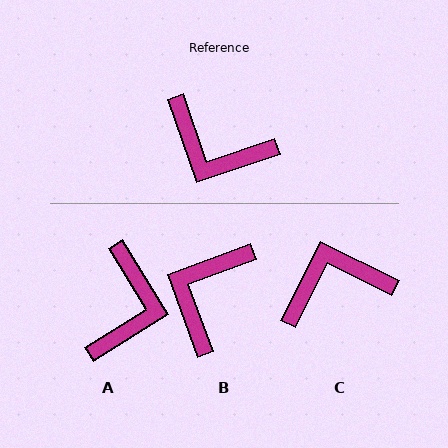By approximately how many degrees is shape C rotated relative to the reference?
Approximately 135 degrees clockwise.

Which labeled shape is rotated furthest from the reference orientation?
C, about 135 degrees away.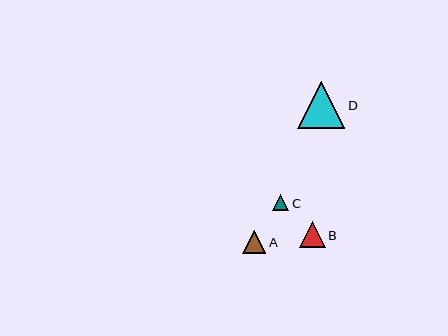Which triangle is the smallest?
Triangle C is the smallest with a size of approximately 16 pixels.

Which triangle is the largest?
Triangle D is the largest with a size of approximately 47 pixels.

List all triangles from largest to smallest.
From largest to smallest: D, B, A, C.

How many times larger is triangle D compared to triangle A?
Triangle D is approximately 2.1 times the size of triangle A.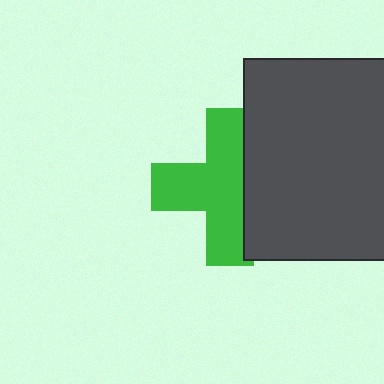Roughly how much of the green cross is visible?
Most of it is visible (roughly 67%).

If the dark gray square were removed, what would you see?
You would see the complete green cross.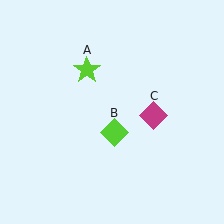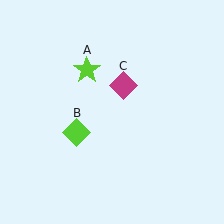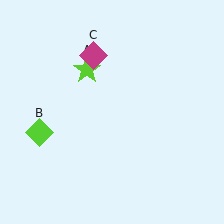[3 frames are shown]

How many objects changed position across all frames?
2 objects changed position: lime diamond (object B), magenta diamond (object C).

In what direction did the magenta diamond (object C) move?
The magenta diamond (object C) moved up and to the left.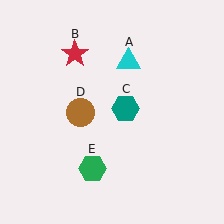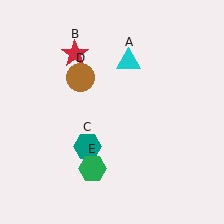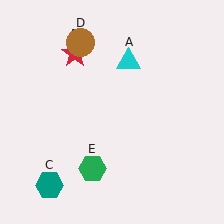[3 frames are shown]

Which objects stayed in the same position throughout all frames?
Cyan triangle (object A) and red star (object B) and green hexagon (object E) remained stationary.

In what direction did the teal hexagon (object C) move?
The teal hexagon (object C) moved down and to the left.